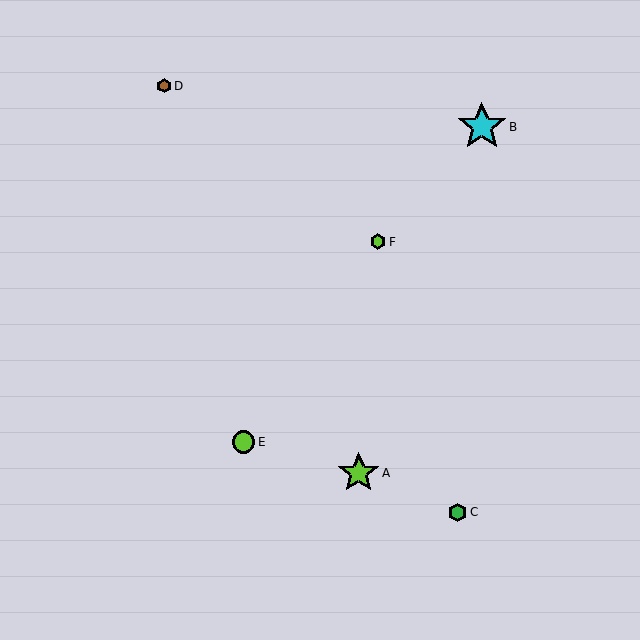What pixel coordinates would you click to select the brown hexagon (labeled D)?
Click at (164, 86) to select the brown hexagon D.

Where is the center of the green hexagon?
The center of the green hexagon is at (458, 512).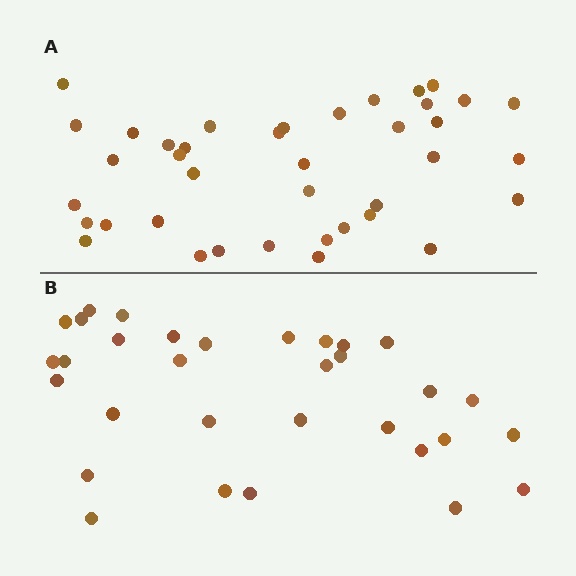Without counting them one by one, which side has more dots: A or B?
Region A (the top region) has more dots.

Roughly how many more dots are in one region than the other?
Region A has roughly 8 or so more dots than region B.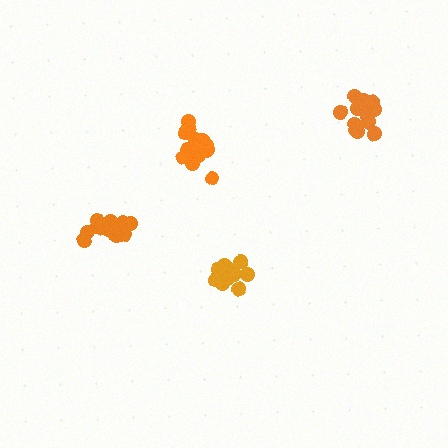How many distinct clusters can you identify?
There are 4 distinct clusters.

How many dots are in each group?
Group 1: 15 dots, Group 2: 16 dots, Group 3: 13 dots, Group 4: 11 dots (55 total).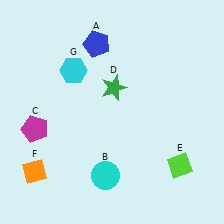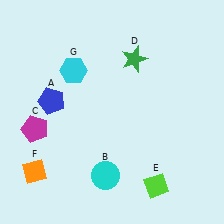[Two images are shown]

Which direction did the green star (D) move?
The green star (D) moved up.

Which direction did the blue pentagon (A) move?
The blue pentagon (A) moved down.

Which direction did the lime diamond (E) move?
The lime diamond (E) moved left.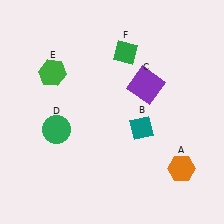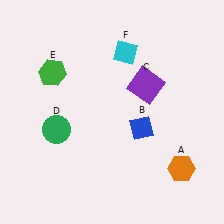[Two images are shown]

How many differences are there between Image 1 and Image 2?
There are 2 differences between the two images.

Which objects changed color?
B changed from teal to blue. F changed from green to cyan.